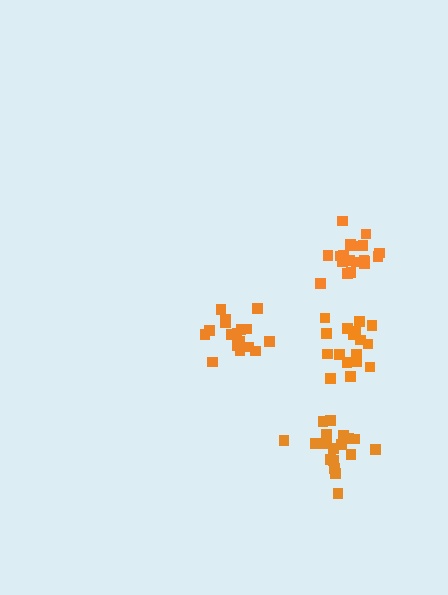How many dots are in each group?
Group 1: 17 dots, Group 2: 19 dots, Group 3: 17 dots, Group 4: 18 dots (71 total).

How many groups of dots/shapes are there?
There are 4 groups.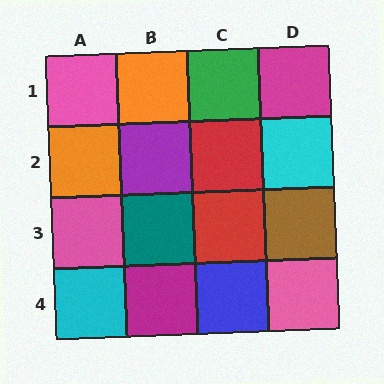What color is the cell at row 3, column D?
Brown.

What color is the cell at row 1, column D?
Magenta.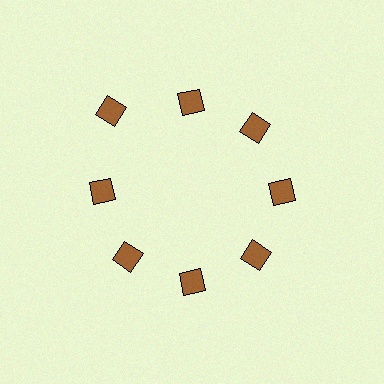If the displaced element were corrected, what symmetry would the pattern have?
It would have 8-fold rotational symmetry — the pattern would map onto itself every 45 degrees.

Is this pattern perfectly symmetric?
No. The 8 brown diamonds are arranged in a ring, but one element near the 10 o'clock position is pushed outward from the center, breaking the 8-fold rotational symmetry.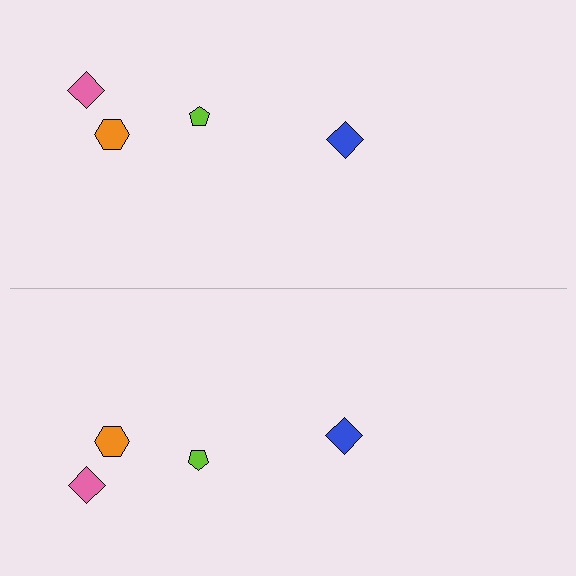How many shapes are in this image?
There are 8 shapes in this image.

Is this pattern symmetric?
Yes, this pattern has bilateral (reflection) symmetry.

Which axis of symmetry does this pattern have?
The pattern has a horizontal axis of symmetry running through the center of the image.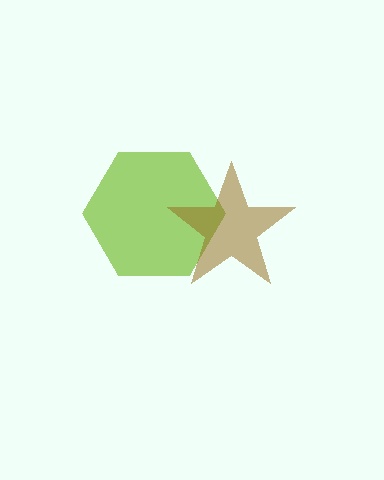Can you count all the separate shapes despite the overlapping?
Yes, there are 2 separate shapes.